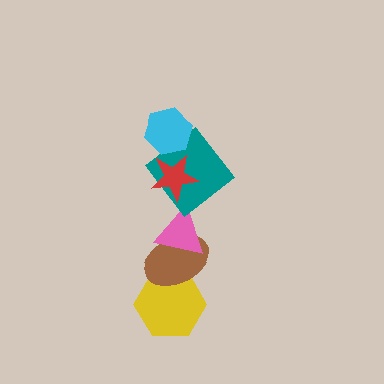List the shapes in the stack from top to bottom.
From top to bottom: the cyan hexagon, the red star, the teal diamond, the pink triangle, the brown ellipse, the yellow hexagon.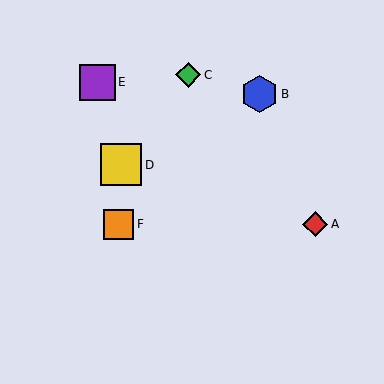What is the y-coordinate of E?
Object E is at y≈82.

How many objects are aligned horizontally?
2 objects (A, F) are aligned horizontally.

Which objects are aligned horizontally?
Objects A, F are aligned horizontally.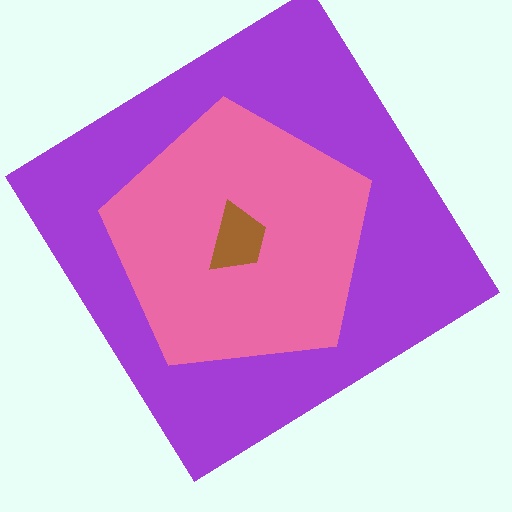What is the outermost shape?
The purple diamond.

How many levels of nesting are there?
3.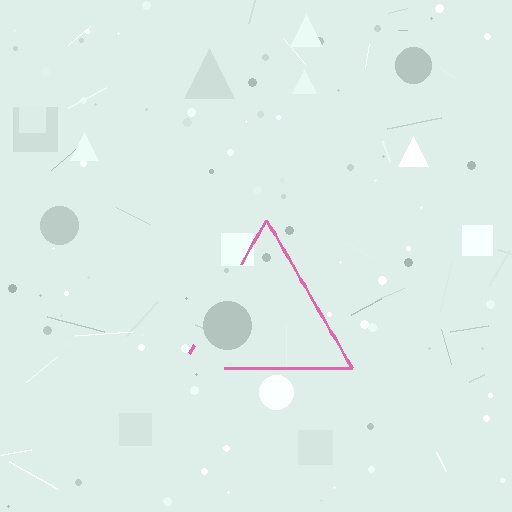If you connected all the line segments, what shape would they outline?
They would outline a triangle.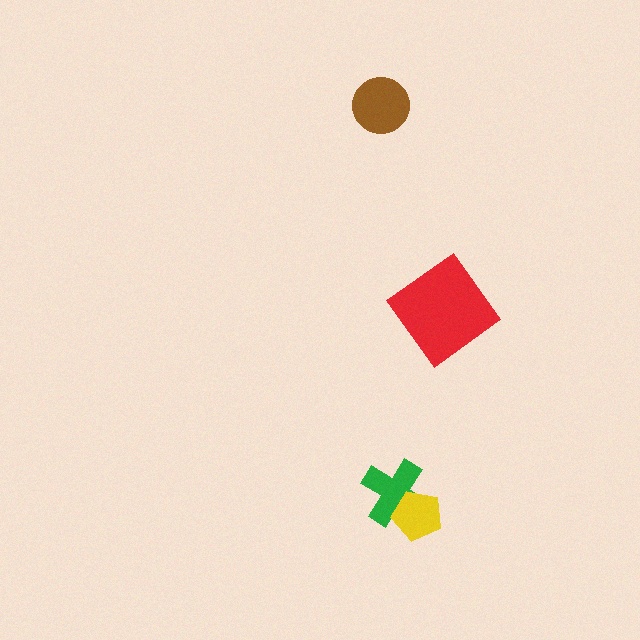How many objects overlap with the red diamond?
0 objects overlap with the red diamond.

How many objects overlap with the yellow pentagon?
1 object overlaps with the yellow pentagon.